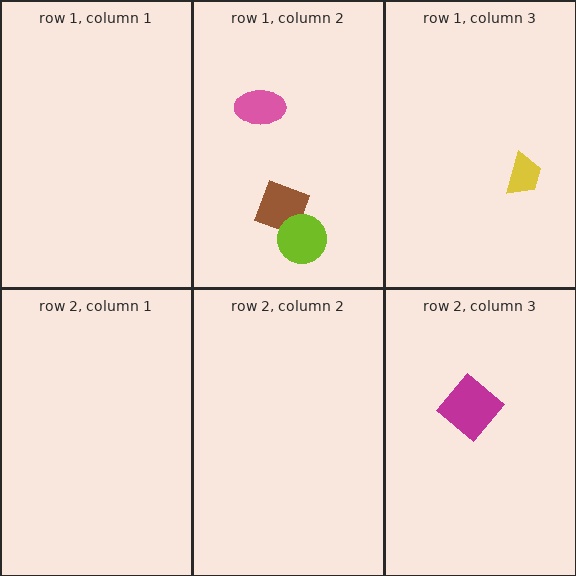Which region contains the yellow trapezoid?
The row 1, column 3 region.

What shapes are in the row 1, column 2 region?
The brown diamond, the pink ellipse, the lime circle.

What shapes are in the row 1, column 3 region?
The yellow trapezoid.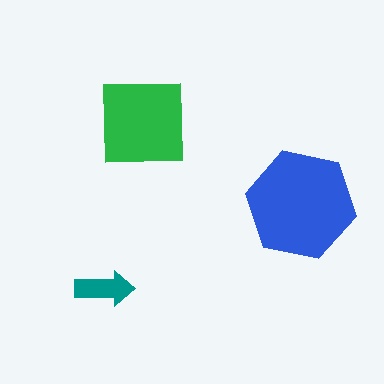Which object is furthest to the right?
The blue hexagon is rightmost.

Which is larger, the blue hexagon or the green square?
The blue hexagon.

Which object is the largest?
The blue hexagon.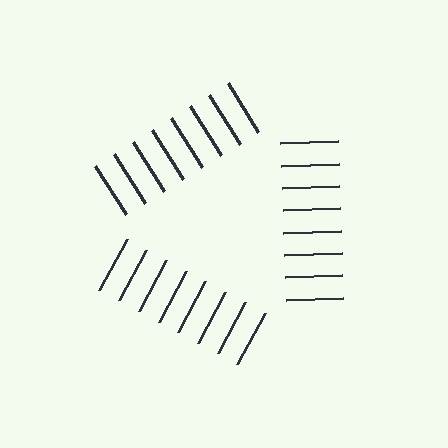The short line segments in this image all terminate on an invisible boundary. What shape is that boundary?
An illusory triangle — the line segments terminate on its edges but no continuous stroke is drawn.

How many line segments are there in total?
24 — 8 along each of the 3 edges.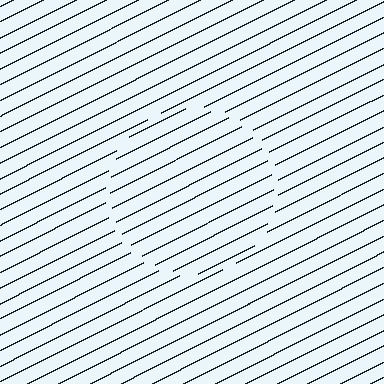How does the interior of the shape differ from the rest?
The interior of the shape contains the same grating, shifted by half a period — the contour is defined by the phase discontinuity where line-ends from the inner and outer gratings abut.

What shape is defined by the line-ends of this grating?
An illusory circle. The interior of the shape contains the same grating, shifted by half a period — the contour is defined by the phase discontinuity where line-ends from the inner and outer gratings abut.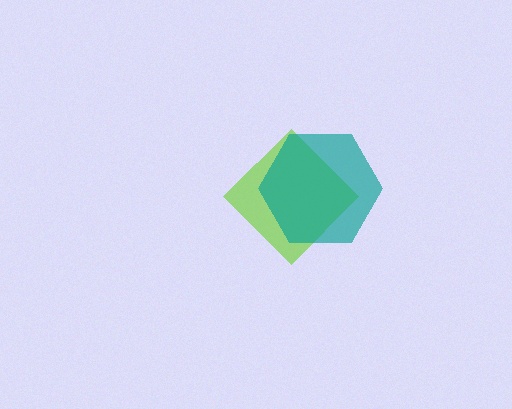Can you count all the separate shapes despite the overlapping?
Yes, there are 2 separate shapes.